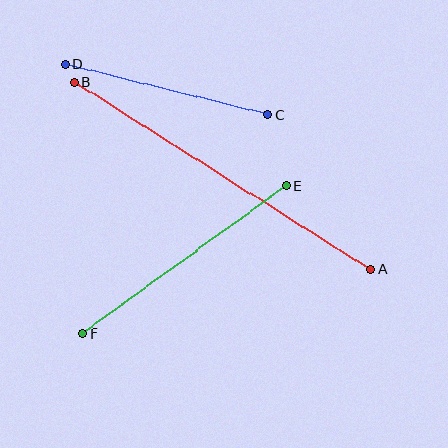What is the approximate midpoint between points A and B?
The midpoint is at approximately (223, 176) pixels.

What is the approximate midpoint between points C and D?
The midpoint is at approximately (166, 90) pixels.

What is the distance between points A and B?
The distance is approximately 350 pixels.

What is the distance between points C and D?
The distance is approximately 208 pixels.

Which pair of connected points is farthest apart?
Points A and B are farthest apart.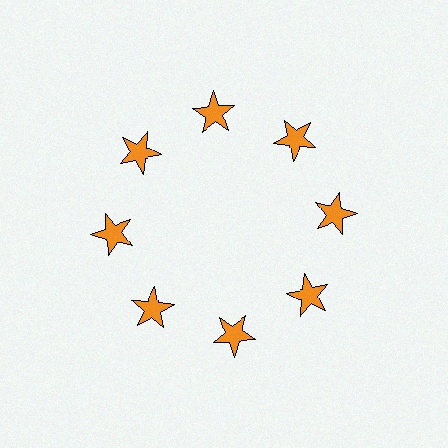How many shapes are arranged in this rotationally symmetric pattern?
There are 8 shapes, arranged in 8 groups of 1.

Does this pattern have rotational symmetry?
Yes, this pattern has 8-fold rotational symmetry. It looks the same after rotating 45 degrees around the center.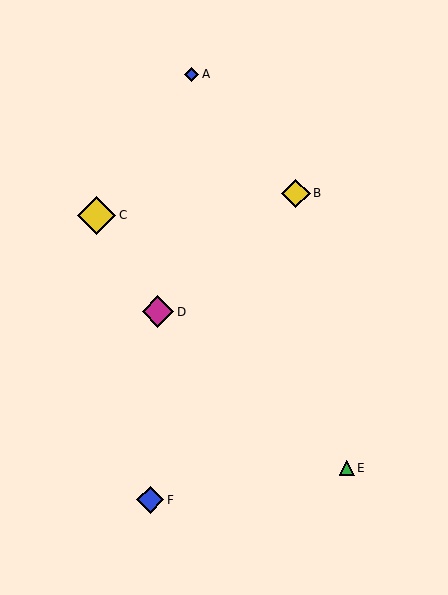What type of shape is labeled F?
Shape F is a blue diamond.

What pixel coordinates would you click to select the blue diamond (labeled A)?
Click at (192, 74) to select the blue diamond A.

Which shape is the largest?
The yellow diamond (labeled C) is the largest.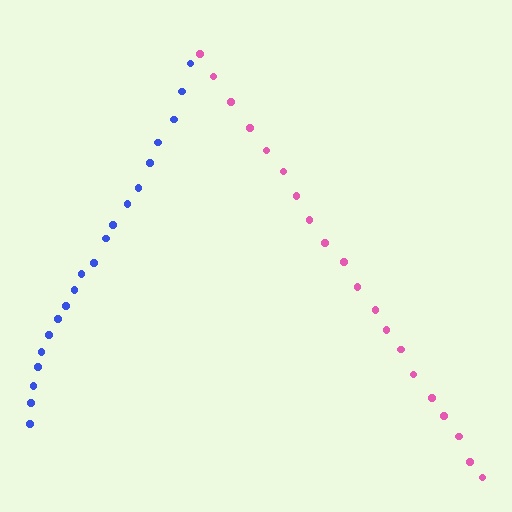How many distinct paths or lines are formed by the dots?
There are 2 distinct paths.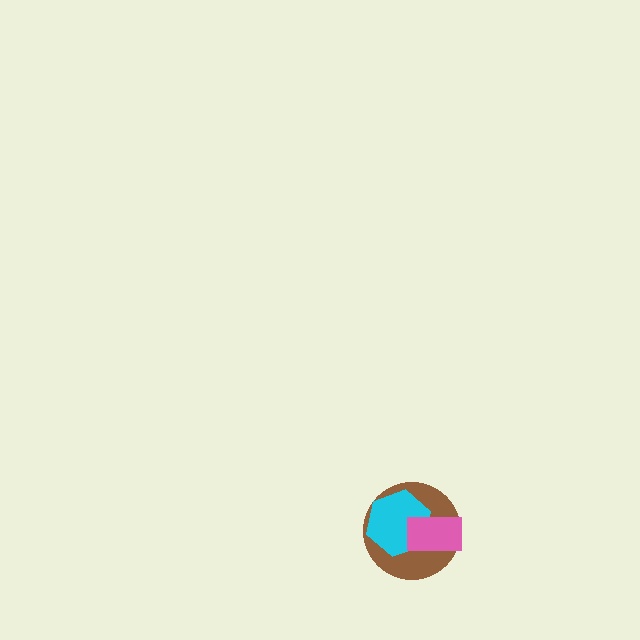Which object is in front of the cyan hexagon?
The pink rectangle is in front of the cyan hexagon.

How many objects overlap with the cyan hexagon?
2 objects overlap with the cyan hexagon.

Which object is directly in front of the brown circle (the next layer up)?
The cyan hexagon is directly in front of the brown circle.